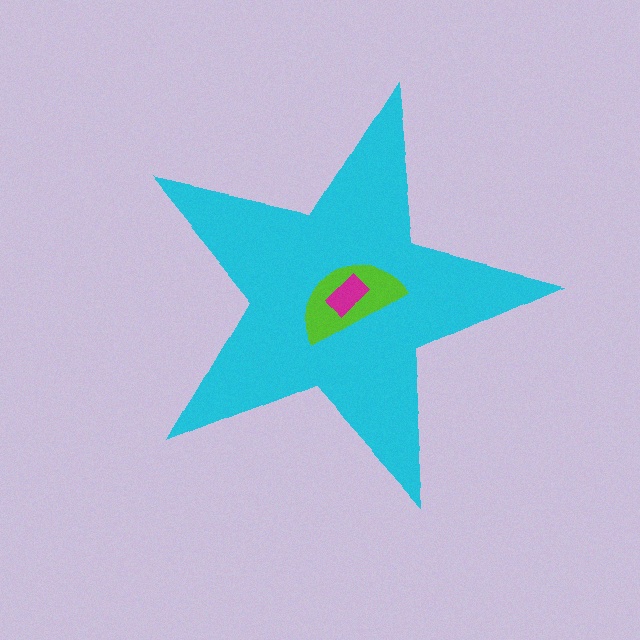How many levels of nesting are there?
3.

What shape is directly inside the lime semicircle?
The magenta rectangle.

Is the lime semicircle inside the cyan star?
Yes.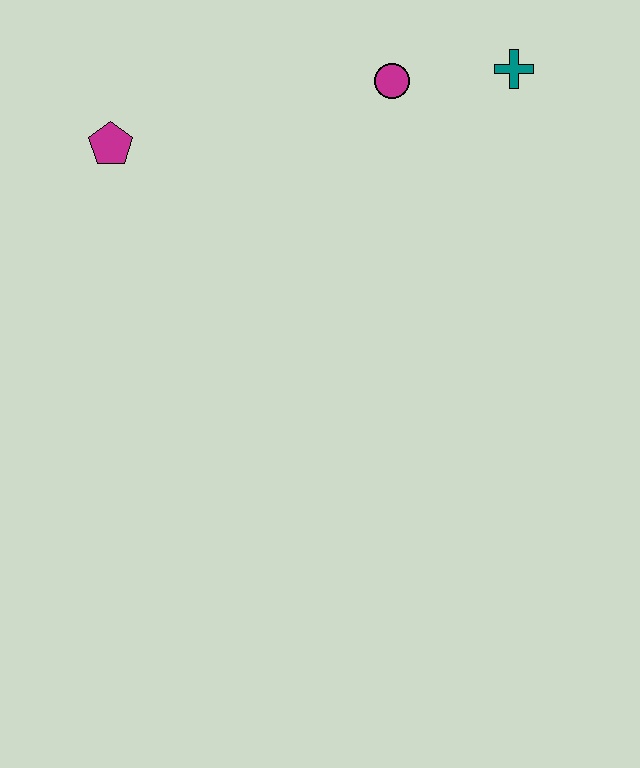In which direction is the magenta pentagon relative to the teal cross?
The magenta pentagon is to the left of the teal cross.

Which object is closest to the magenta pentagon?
The magenta circle is closest to the magenta pentagon.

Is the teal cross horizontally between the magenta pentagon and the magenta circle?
No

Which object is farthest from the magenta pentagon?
The teal cross is farthest from the magenta pentagon.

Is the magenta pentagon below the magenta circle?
Yes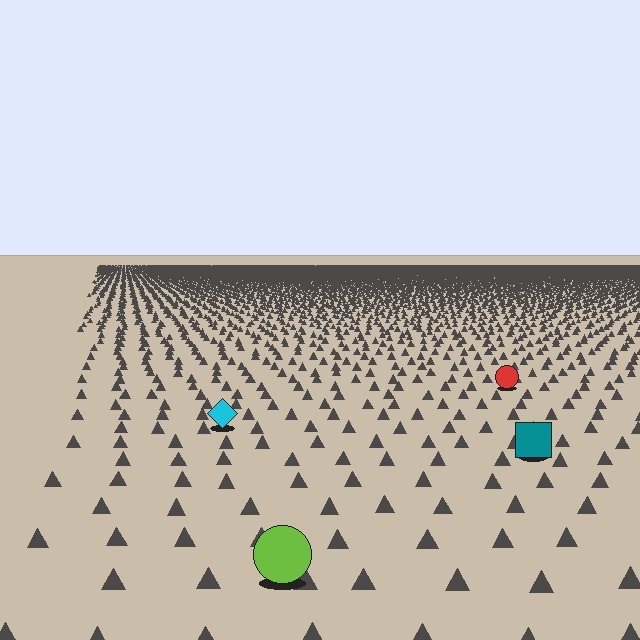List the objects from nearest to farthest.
From nearest to farthest: the lime circle, the teal square, the cyan diamond, the red circle.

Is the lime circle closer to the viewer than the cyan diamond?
Yes. The lime circle is closer — you can tell from the texture gradient: the ground texture is coarser near it.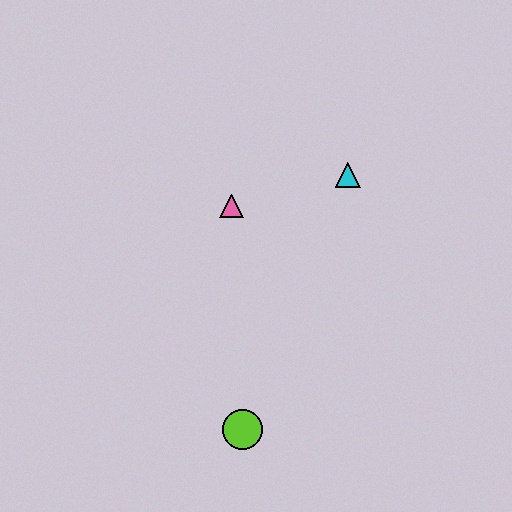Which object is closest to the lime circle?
The pink triangle is closest to the lime circle.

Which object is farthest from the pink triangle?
The lime circle is farthest from the pink triangle.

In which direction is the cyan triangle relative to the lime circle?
The cyan triangle is above the lime circle.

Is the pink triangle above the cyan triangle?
No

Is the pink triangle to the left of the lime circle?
Yes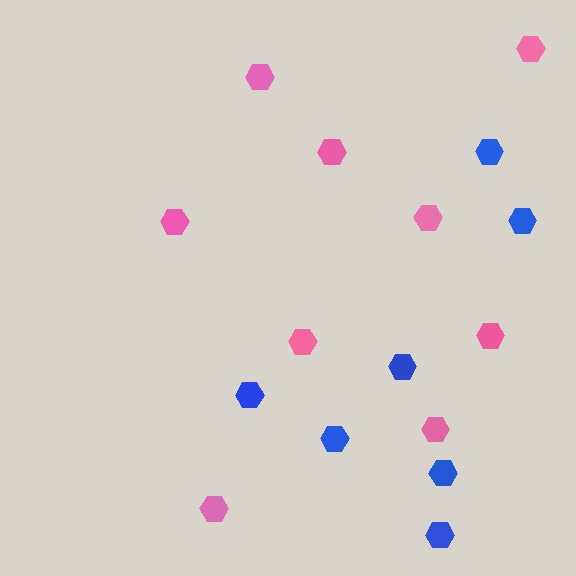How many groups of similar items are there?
There are 2 groups: one group of pink hexagons (9) and one group of blue hexagons (7).